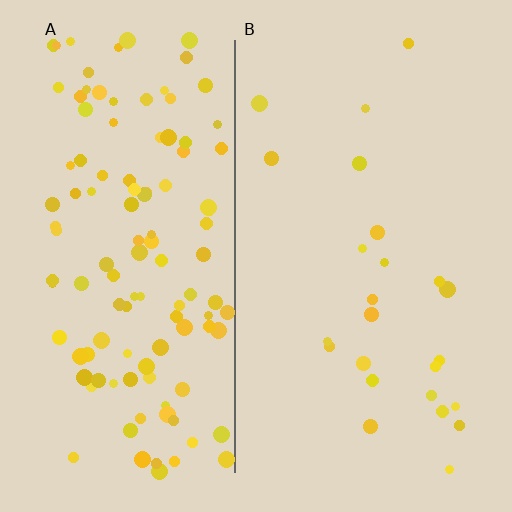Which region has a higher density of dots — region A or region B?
A (the left).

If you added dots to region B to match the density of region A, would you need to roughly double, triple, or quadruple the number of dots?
Approximately quadruple.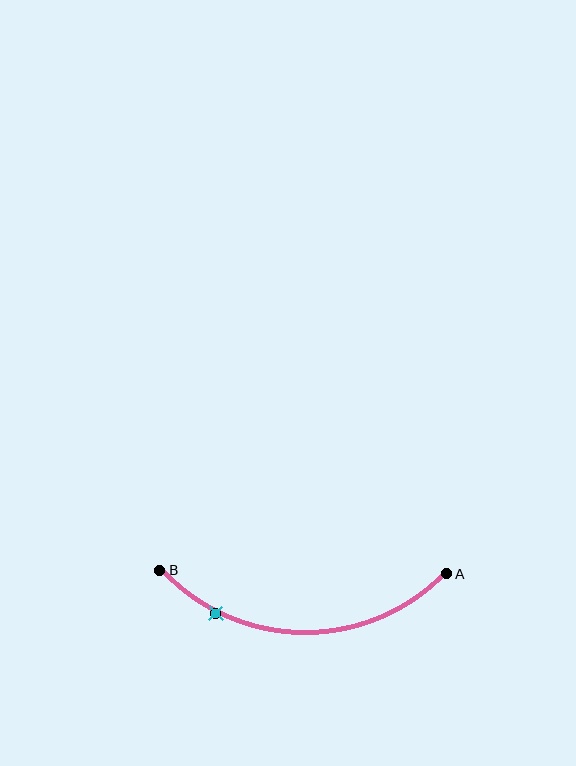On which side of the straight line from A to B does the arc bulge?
The arc bulges below the straight line connecting A and B.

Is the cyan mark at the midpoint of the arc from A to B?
No. The cyan mark lies on the arc but is closer to endpoint B. The arc midpoint would be at the point on the curve equidistant along the arc from both A and B.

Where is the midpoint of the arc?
The arc midpoint is the point on the curve farthest from the straight line joining A and B. It sits below that line.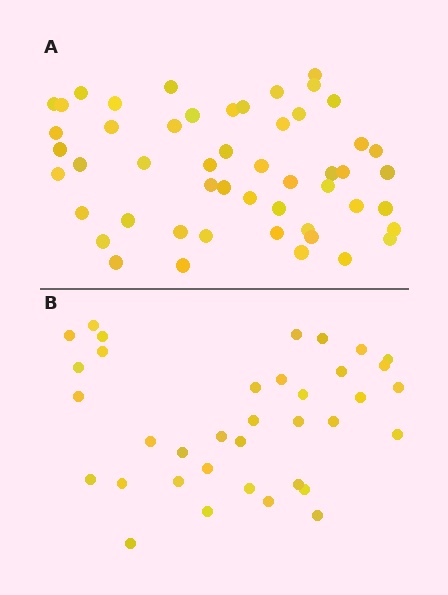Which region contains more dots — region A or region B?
Region A (the top region) has more dots.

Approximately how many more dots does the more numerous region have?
Region A has approximately 15 more dots than region B.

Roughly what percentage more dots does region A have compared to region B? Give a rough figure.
About 40% more.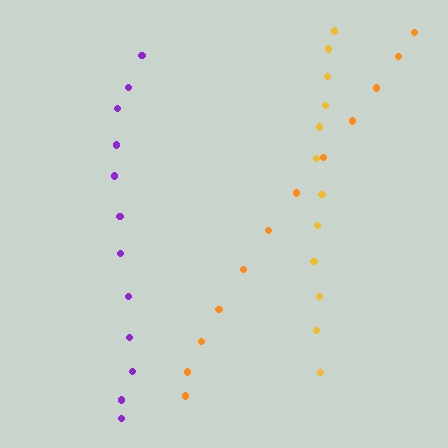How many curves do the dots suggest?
There are 3 distinct paths.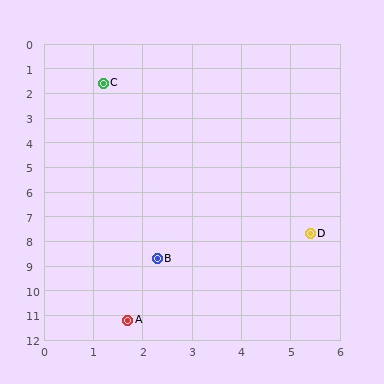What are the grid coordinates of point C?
Point C is at approximately (1.2, 1.6).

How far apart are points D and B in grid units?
Points D and B are about 3.3 grid units apart.